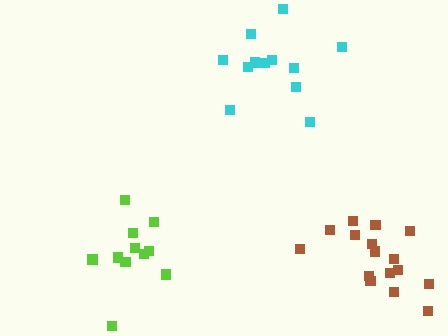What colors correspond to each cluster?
The clusters are colored: lime, cyan, brown.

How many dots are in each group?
Group 1: 11 dots, Group 2: 12 dots, Group 3: 16 dots (39 total).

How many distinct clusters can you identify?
There are 3 distinct clusters.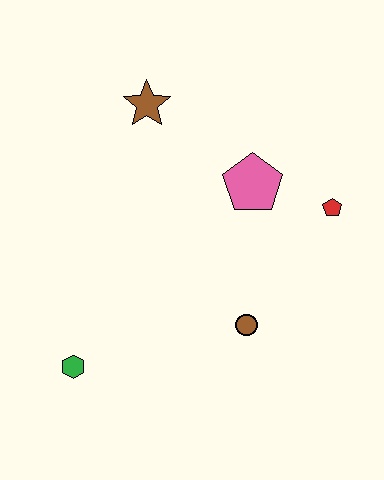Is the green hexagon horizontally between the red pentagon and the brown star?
No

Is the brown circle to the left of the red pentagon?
Yes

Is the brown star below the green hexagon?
No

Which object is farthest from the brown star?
The green hexagon is farthest from the brown star.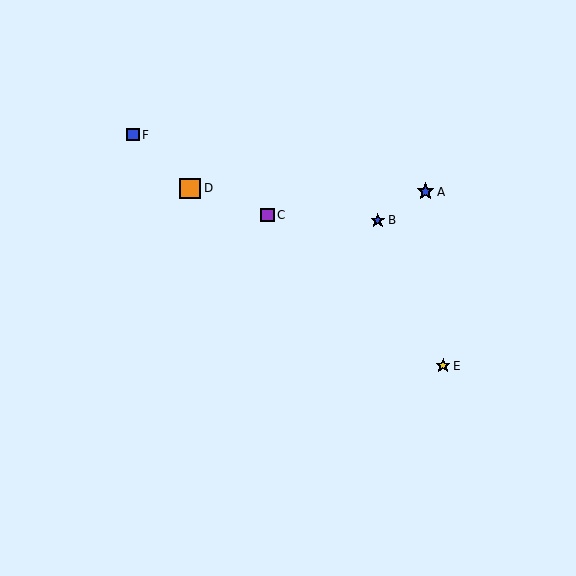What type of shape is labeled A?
Shape A is a blue star.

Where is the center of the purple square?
The center of the purple square is at (267, 215).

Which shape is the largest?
The orange square (labeled D) is the largest.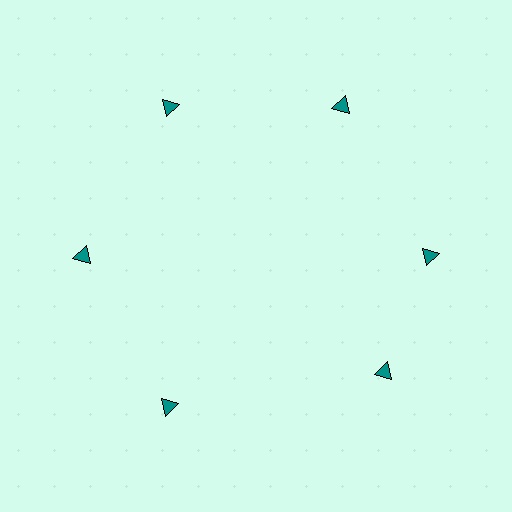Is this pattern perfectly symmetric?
No. The 6 teal triangles are arranged in a ring, but one element near the 5 o'clock position is rotated out of alignment along the ring, breaking the 6-fold rotational symmetry.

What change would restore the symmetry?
The symmetry would be restored by rotating it back into even spacing with its neighbors so that all 6 triangles sit at equal angles and equal distance from the center.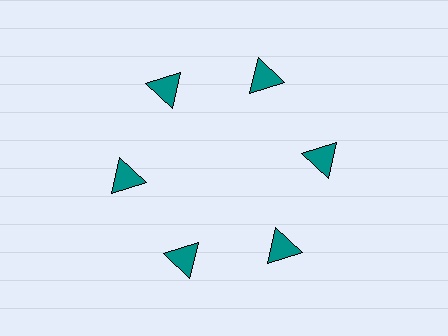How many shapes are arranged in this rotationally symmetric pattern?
There are 6 shapes, arranged in 6 groups of 1.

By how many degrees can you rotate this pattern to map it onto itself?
The pattern maps onto itself every 60 degrees of rotation.